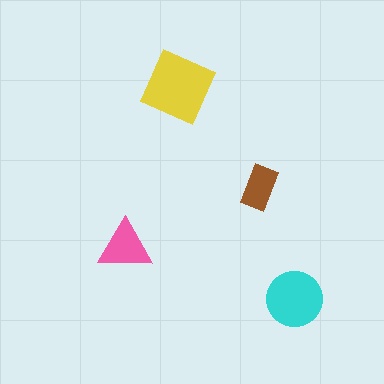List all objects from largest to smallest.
The yellow diamond, the cyan circle, the pink triangle, the brown rectangle.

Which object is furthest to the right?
The cyan circle is rightmost.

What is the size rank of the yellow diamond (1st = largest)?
1st.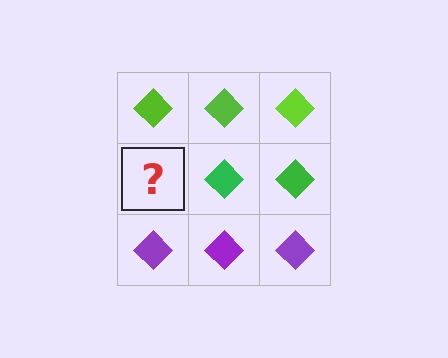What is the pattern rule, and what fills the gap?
The rule is that each row has a consistent color. The gap should be filled with a green diamond.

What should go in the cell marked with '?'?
The missing cell should contain a green diamond.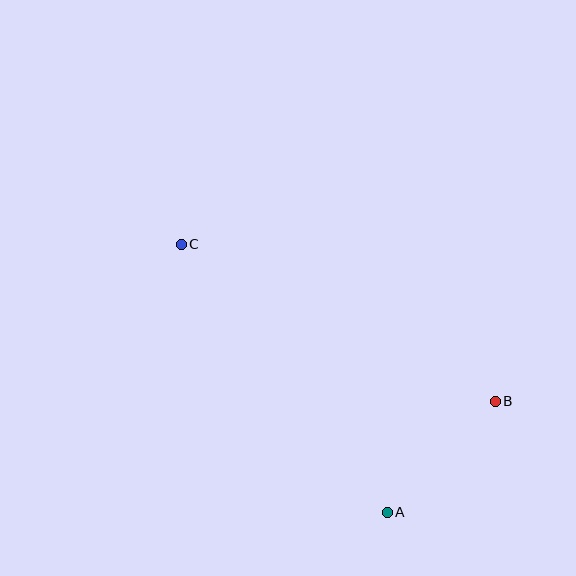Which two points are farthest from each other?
Points B and C are farthest from each other.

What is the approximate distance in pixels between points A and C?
The distance between A and C is approximately 338 pixels.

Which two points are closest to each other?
Points A and B are closest to each other.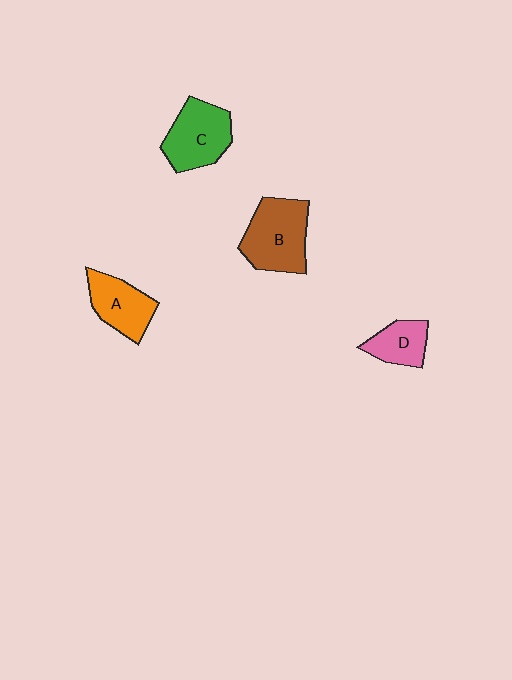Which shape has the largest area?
Shape B (brown).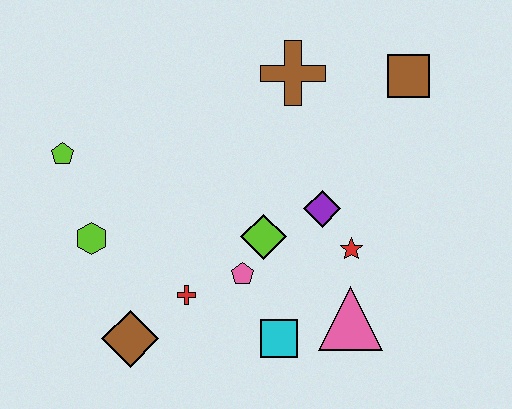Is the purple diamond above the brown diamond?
Yes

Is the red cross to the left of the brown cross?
Yes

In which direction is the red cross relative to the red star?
The red cross is to the left of the red star.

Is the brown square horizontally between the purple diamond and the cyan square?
No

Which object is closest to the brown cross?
The brown square is closest to the brown cross.